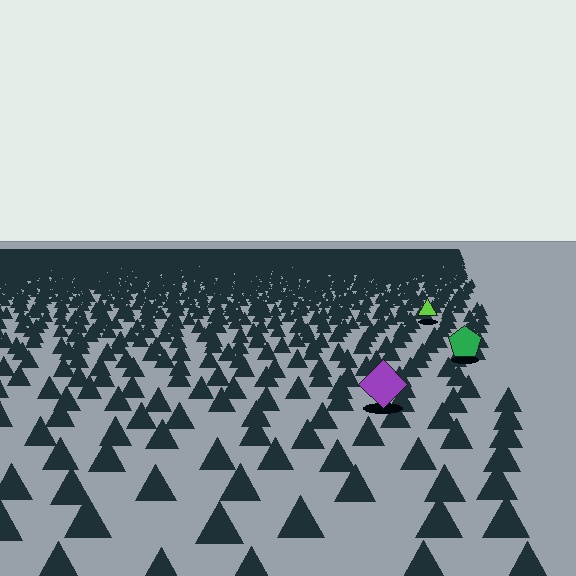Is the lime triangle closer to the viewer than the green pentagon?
No. The green pentagon is closer — you can tell from the texture gradient: the ground texture is coarser near it.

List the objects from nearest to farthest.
From nearest to farthest: the purple diamond, the green pentagon, the lime triangle.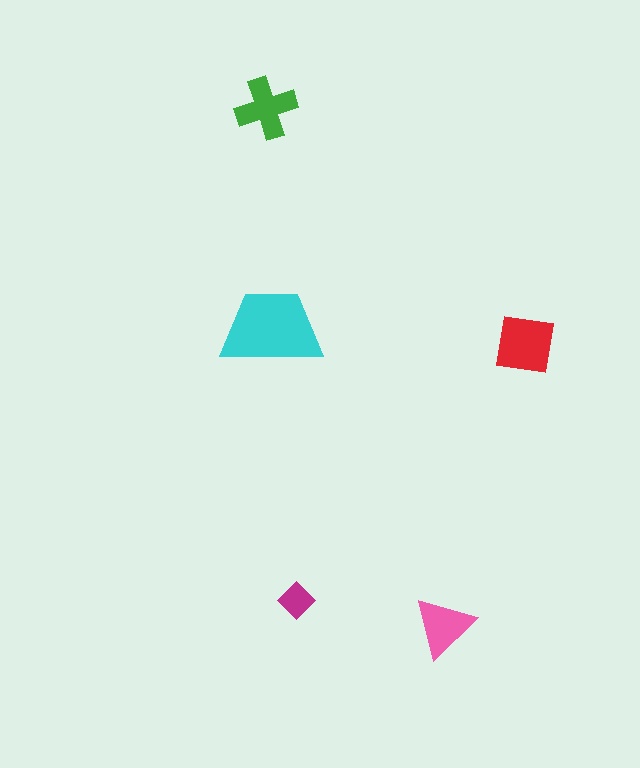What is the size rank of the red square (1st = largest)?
2nd.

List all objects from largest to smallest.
The cyan trapezoid, the red square, the green cross, the pink triangle, the magenta diamond.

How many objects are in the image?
There are 5 objects in the image.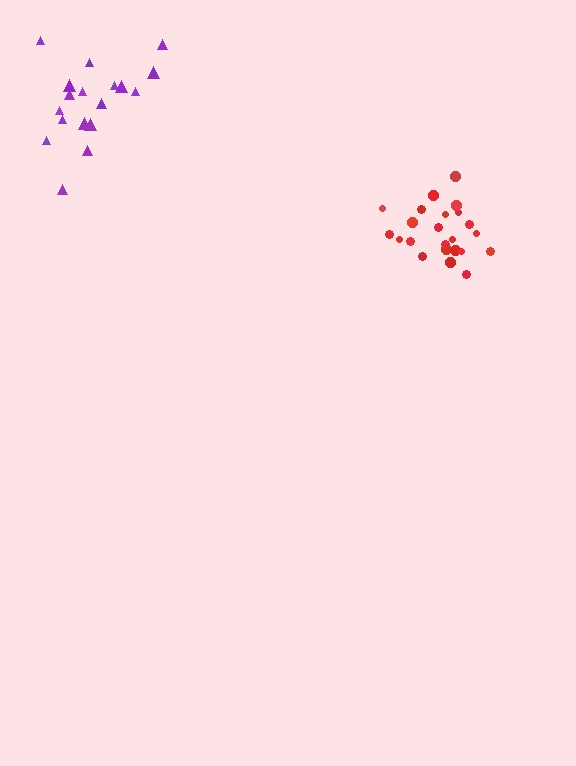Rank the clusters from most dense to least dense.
red, purple.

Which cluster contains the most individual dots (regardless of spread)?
Red (23).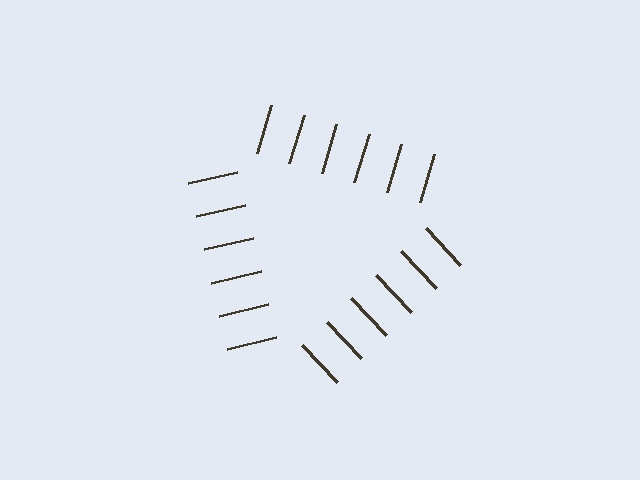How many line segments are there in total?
18 — 6 along each of the 3 edges.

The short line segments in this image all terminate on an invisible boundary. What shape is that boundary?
An illusory triangle — the line segments terminate on its edges but no continuous stroke is drawn.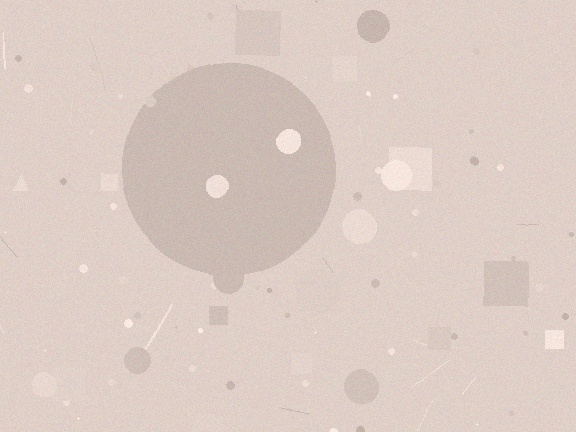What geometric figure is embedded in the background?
A circle is embedded in the background.